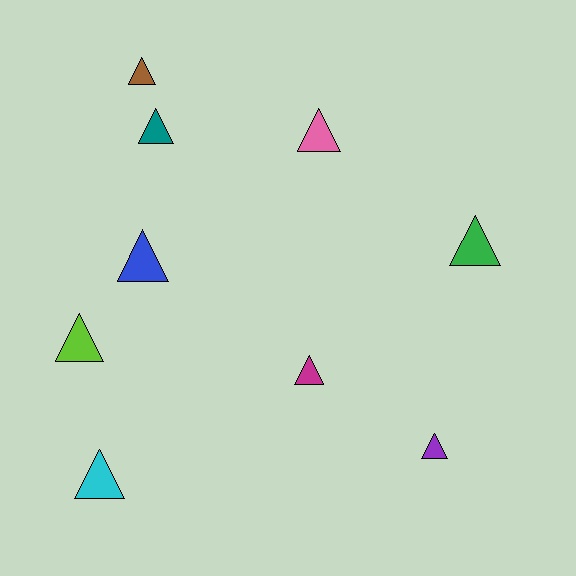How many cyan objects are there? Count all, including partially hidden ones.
There is 1 cyan object.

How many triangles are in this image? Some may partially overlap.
There are 9 triangles.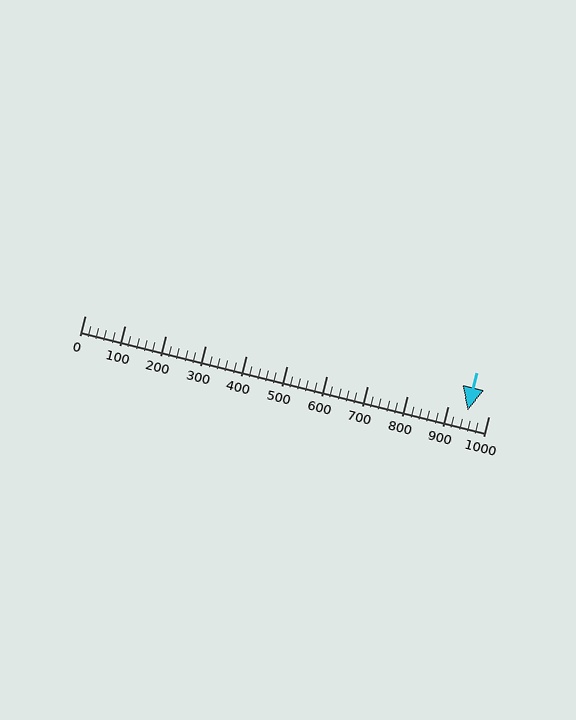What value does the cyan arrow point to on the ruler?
The cyan arrow points to approximately 948.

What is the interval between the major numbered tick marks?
The major tick marks are spaced 100 units apart.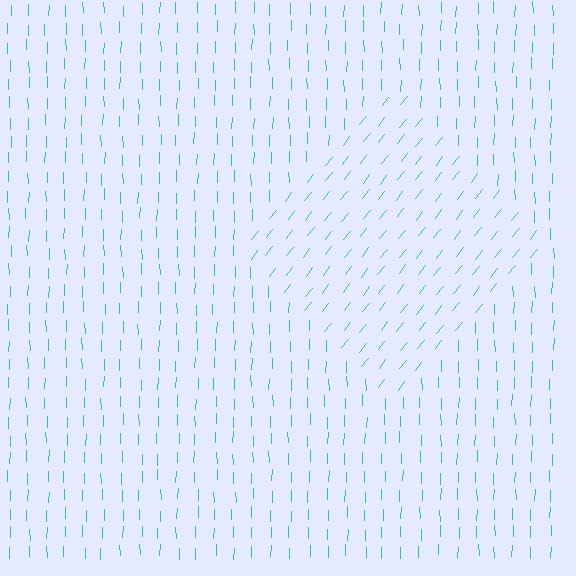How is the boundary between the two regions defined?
The boundary is defined purely by a change in line orientation (approximately 38 degrees difference). All lines are the same color and thickness.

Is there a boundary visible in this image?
Yes, there is a texture boundary formed by a change in line orientation.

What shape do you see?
I see a diamond.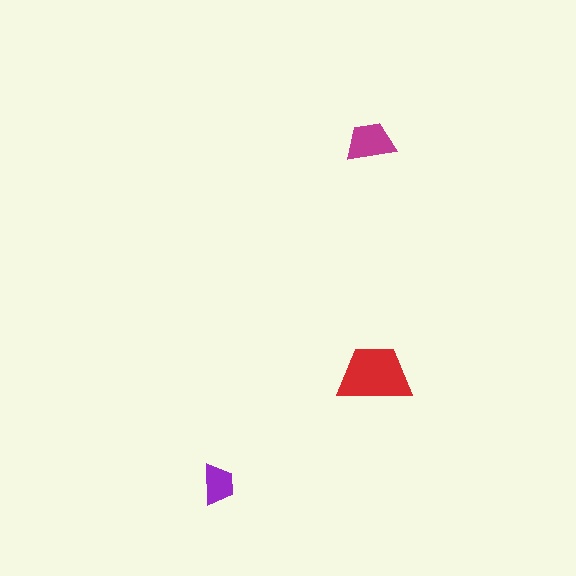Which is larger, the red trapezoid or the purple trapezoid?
The red one.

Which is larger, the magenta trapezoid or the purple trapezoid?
The magenta one.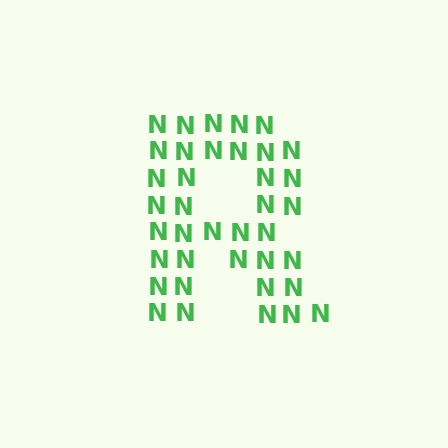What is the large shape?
The large shape is the letter R.